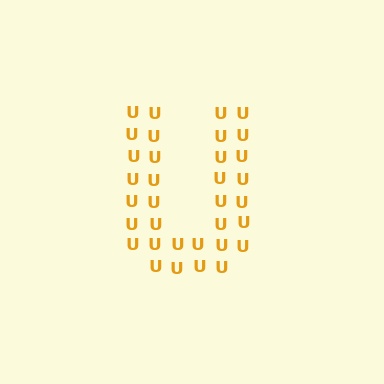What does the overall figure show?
The overall figure shows the letter U.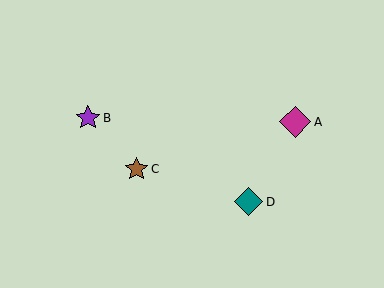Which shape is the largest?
The magenta diamond (labeled A) is the largest.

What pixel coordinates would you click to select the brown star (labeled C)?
Click at (136, 169) to select the brown star C.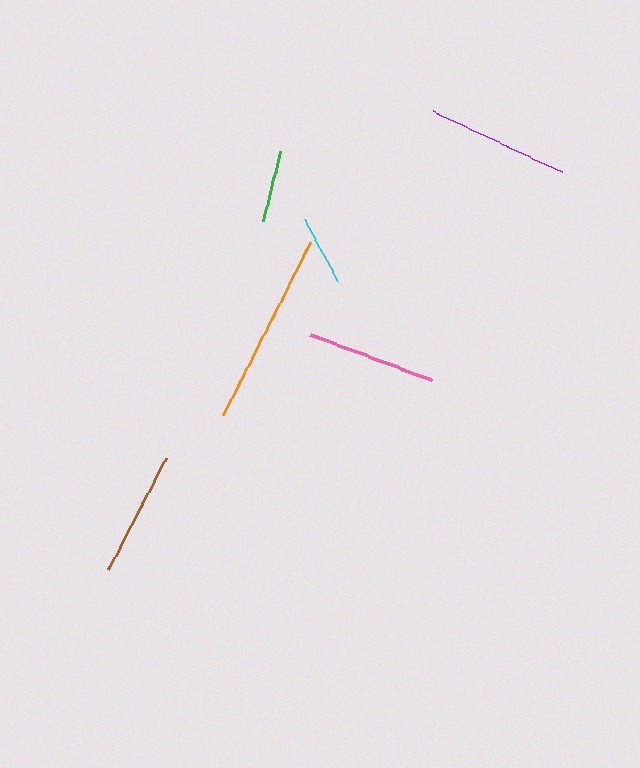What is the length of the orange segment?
The orange segment is approximately 194 pixels long.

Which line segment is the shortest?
The cyan line is the shortest at approximately 70 pixels.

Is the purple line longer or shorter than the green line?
The purple line is longer than the green line.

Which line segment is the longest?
The orange line is the longest at approximately 194 pixels.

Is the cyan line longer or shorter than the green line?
The green line is longer than the cyan line.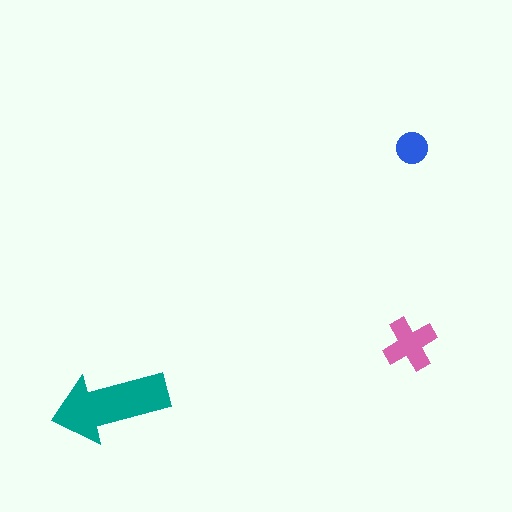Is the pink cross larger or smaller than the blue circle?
Larger.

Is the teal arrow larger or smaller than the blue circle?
Larger.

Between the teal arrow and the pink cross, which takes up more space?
The teal arrow.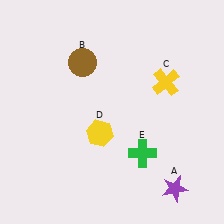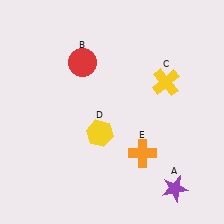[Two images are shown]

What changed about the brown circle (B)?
In Image 1, B is brown. In Image 2, it changed to red.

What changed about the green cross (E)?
In Image 1, E is green. In Image 2, it changed to orange.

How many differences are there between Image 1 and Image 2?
There are 2 differences between the two images.